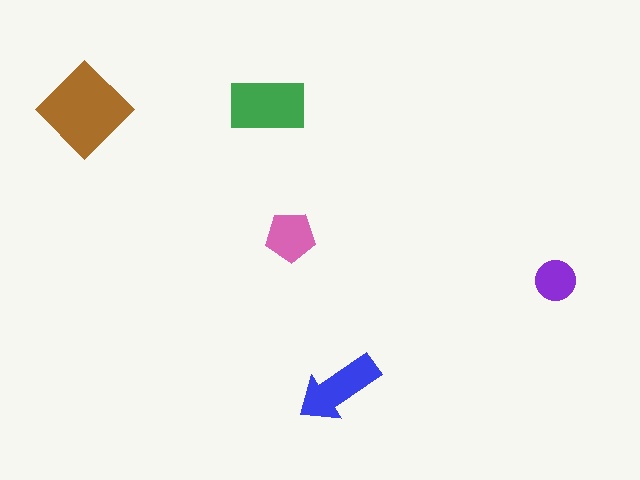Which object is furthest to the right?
The purple circle is rightmost.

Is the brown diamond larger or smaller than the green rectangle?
Larger.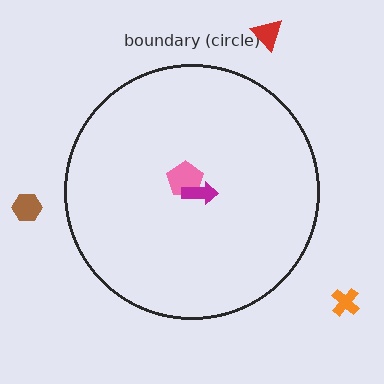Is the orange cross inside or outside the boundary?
Outside.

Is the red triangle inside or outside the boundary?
Outside.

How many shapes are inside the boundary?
2 inside, 3 outside.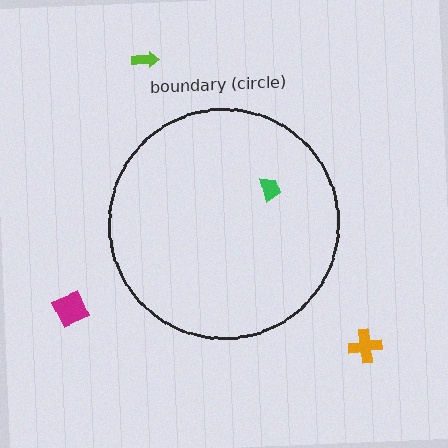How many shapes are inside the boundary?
1 inside, 3 outside.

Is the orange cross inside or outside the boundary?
Outside.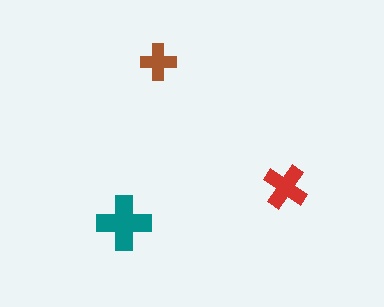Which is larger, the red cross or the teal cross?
The teal one.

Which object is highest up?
The brown cross is topmost.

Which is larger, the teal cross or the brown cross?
The teal one.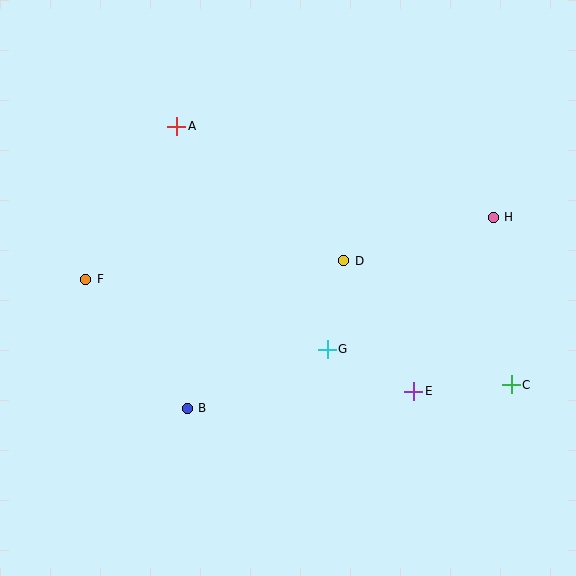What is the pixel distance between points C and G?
The distance between C and G is 187 pixels.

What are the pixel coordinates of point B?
Point B is at (187, 408).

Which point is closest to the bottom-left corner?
Point B is closest to the bottom-left corner.